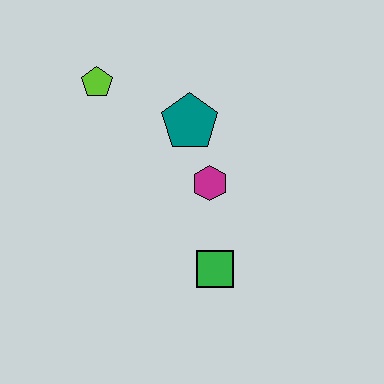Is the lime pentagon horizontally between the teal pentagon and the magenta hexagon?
No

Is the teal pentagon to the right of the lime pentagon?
Yes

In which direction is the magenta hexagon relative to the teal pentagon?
The magenta hexagon is below the teal pentagon.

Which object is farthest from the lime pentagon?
The green square is farthest from the lime pentagon.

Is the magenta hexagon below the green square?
No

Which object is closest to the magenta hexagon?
The teal pentagon is closest to the magenta hexagon.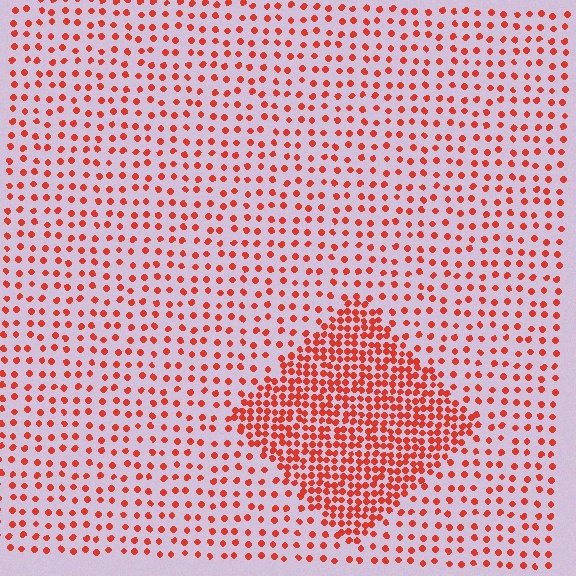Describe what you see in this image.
The image contains small red elements arranged at two different densities. A diamond-shaped region is visible where the elements are more densely packed than the surrounding area.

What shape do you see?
I see a diamond.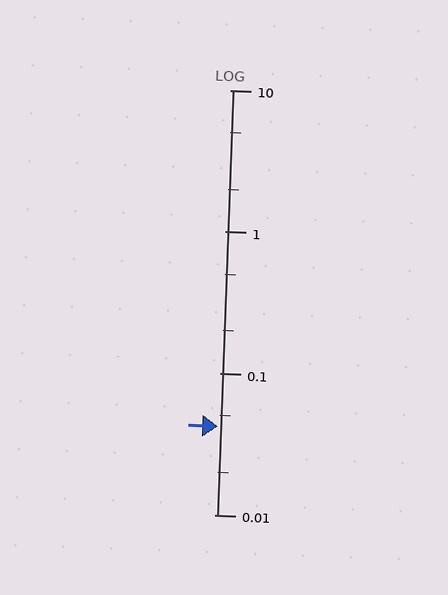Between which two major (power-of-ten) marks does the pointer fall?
The pointer is between 0.01 and 0.1.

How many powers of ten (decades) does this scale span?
The scale spans 3 decades, from 0.01 to 10.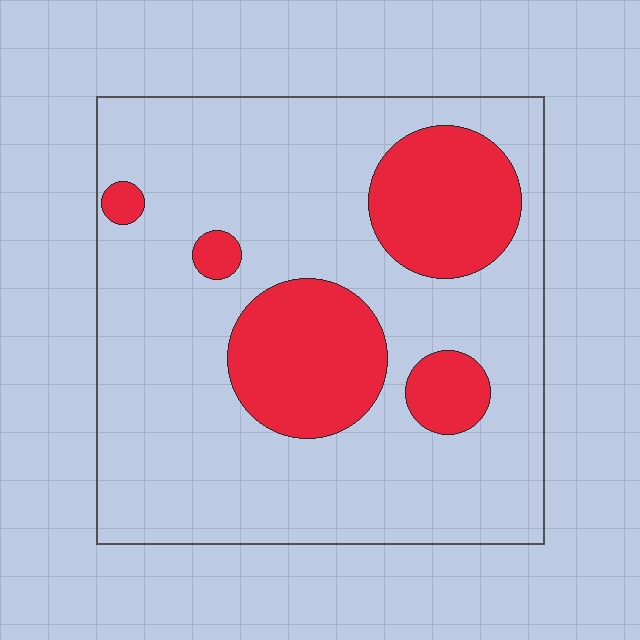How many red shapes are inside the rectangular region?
5.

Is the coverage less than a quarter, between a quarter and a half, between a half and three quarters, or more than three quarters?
Less than a quarter.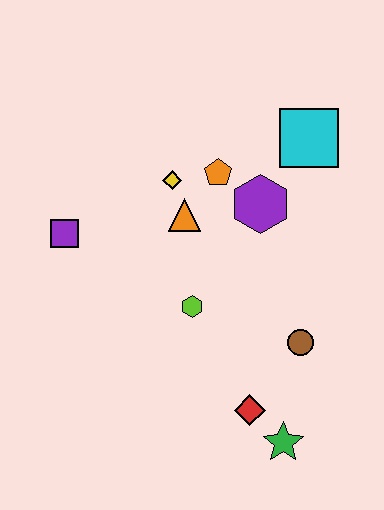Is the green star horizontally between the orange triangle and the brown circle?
Yes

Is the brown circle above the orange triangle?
No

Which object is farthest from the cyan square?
The green star is farthest from the cyan square.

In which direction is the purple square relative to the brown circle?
The purple square is to the left of the brown circle.